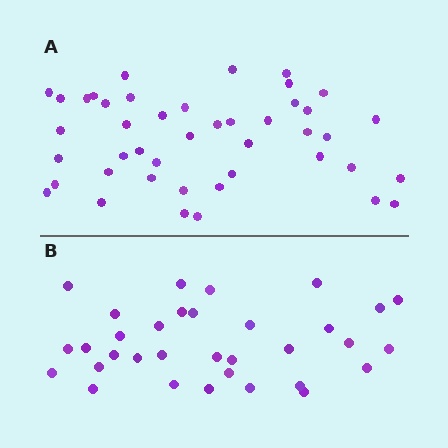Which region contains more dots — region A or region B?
Region A (the top region) has more dots.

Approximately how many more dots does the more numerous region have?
Region A has roughly 12 or so more dots than region B.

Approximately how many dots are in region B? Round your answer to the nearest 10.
About 30 dots. (The exact count is 33, which rounds to 30.)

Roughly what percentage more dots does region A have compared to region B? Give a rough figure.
About 35% more.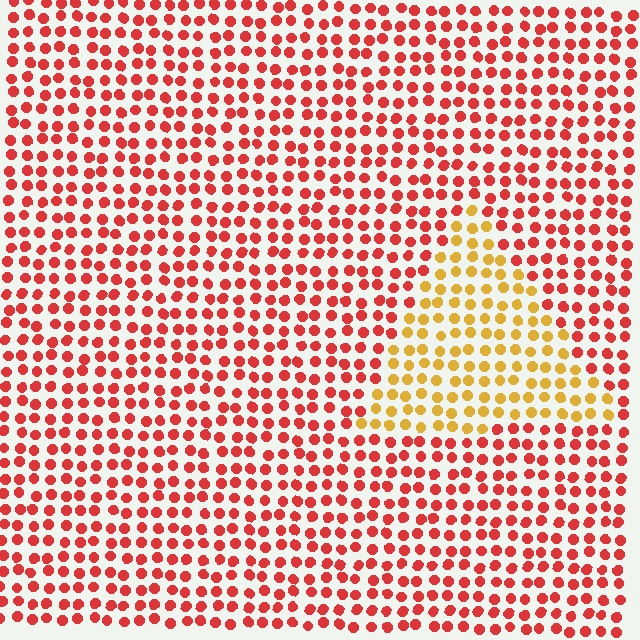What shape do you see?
I see a triangle.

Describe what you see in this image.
The image is filled with small red elements in a uniform arrangement. A triangle-shaped region is visible where the elements are tinted to a slightly different hue, forming a subtle color boundary.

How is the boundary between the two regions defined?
The boundary is defined purely by a slight shift in hue (about 45 degrees). Spacing, size, and orientation are identical on both sides.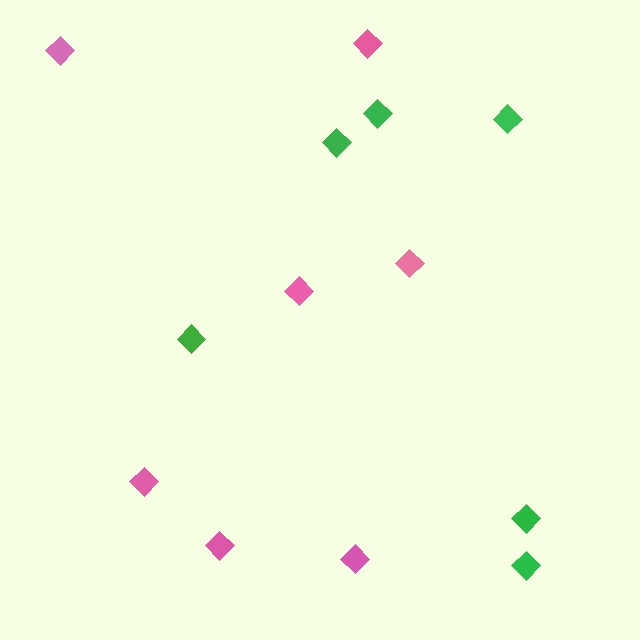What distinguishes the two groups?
There are 2 groups: one group of pink diamonds (7) and one group of green diamonds (6).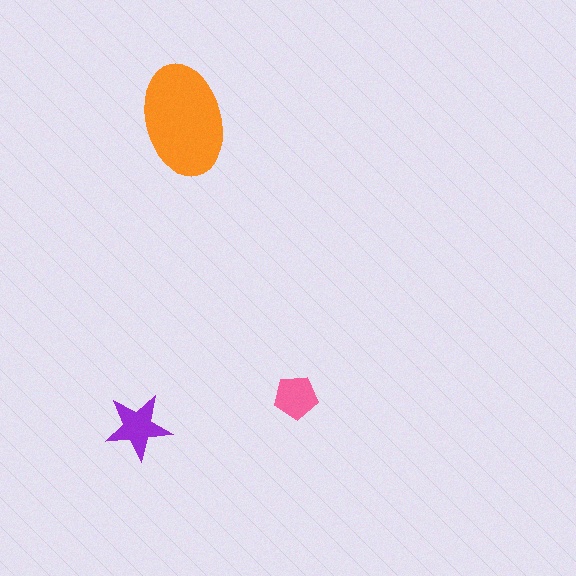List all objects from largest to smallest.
The orange ellipse, the purple star, the pink pentagon.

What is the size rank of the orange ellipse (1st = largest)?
1st.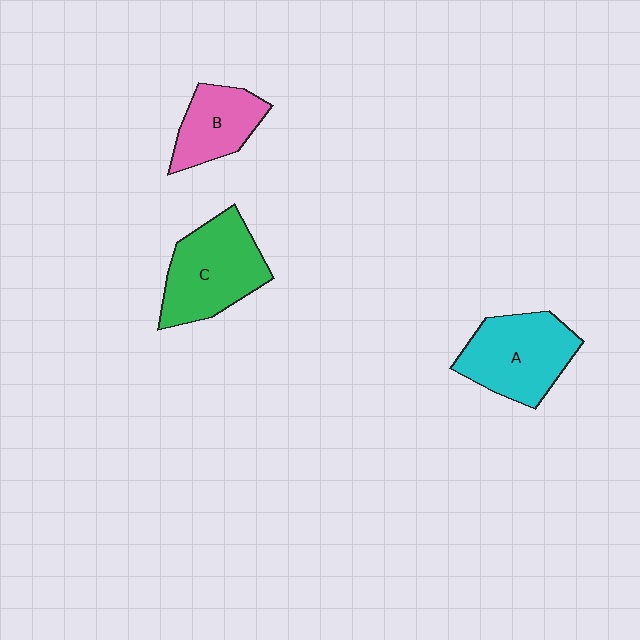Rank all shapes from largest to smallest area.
From largest to smallest: C (green), A (cyan), B (pink).